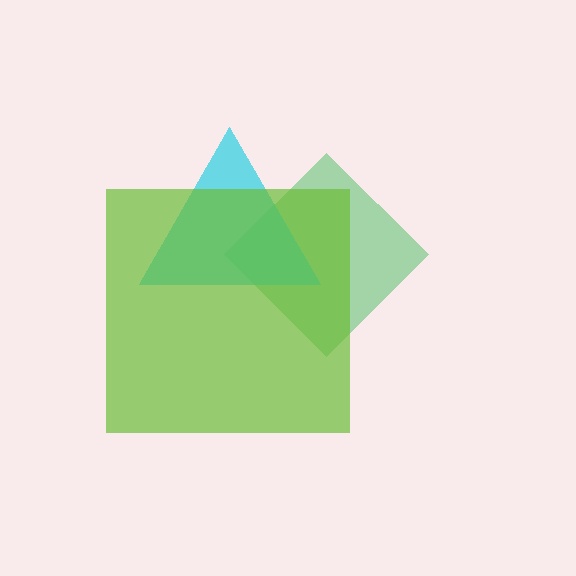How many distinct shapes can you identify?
There are 3 distinct shapes: a green diamond, a cyan triangle, a lime square.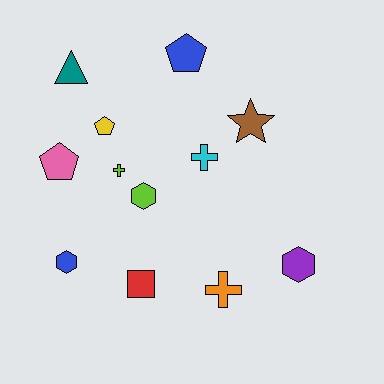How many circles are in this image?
There are no circles.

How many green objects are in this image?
There are no green objects.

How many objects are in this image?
There are 12 objects.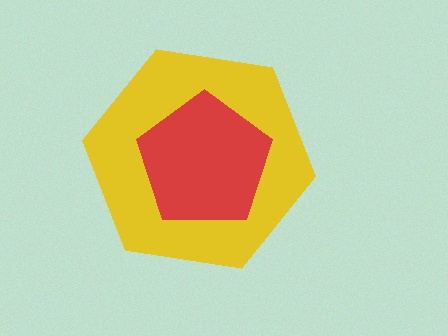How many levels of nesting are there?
2.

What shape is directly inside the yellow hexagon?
The red pentagon.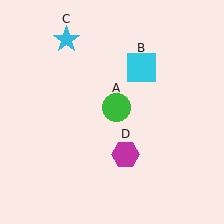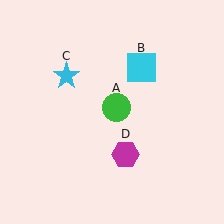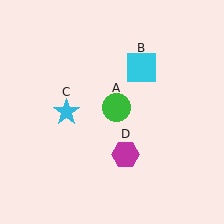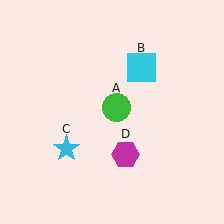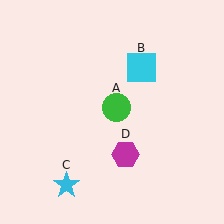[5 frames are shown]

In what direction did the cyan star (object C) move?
The cyan star (object C) moved down.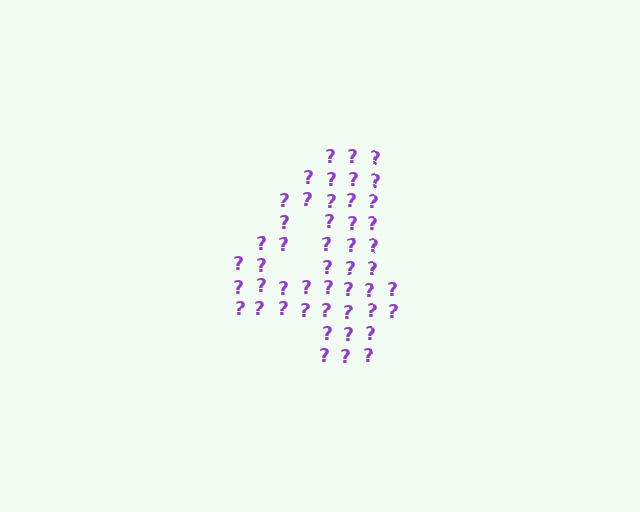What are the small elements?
The small elements are question marks.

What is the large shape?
The large shape is the digit 4.